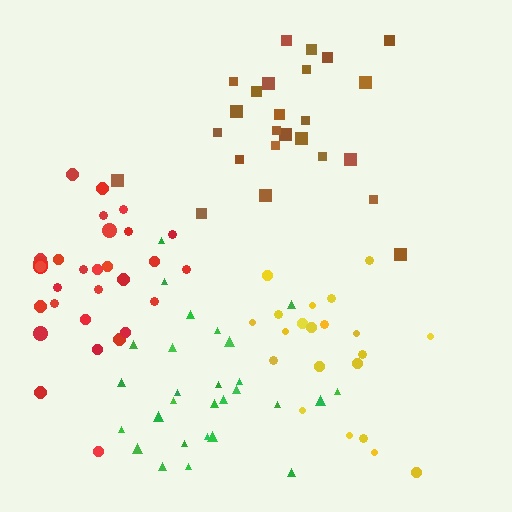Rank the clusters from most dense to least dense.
red, yellow, green, brown.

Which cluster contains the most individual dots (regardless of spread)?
Red (30).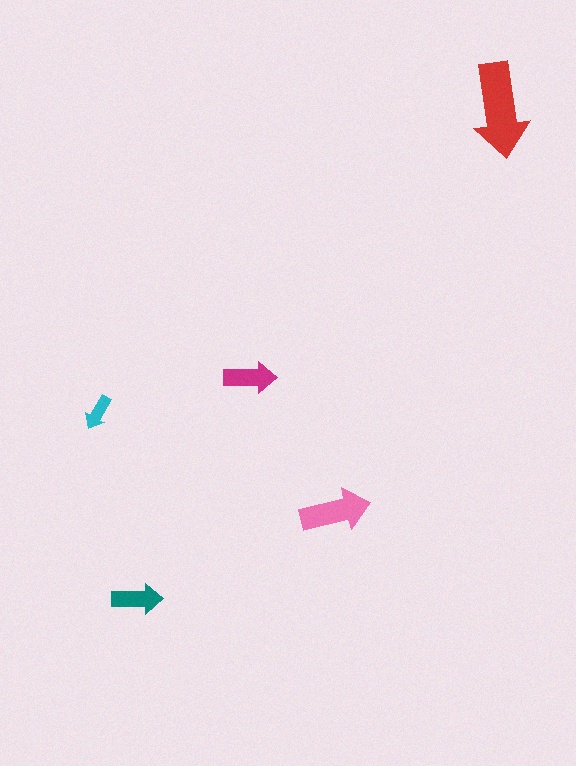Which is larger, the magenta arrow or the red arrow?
The red one.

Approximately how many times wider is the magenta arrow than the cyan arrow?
About 1.5 times wider.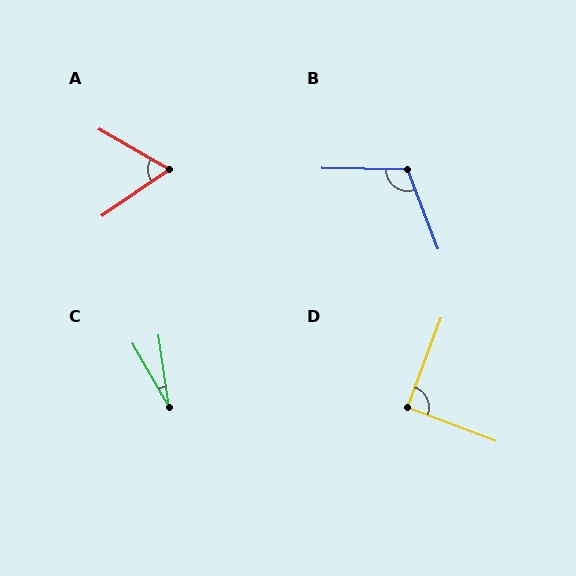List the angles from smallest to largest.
C (22°), A (64°), D (91°), B (111°).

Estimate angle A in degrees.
Approximately 64 degrees.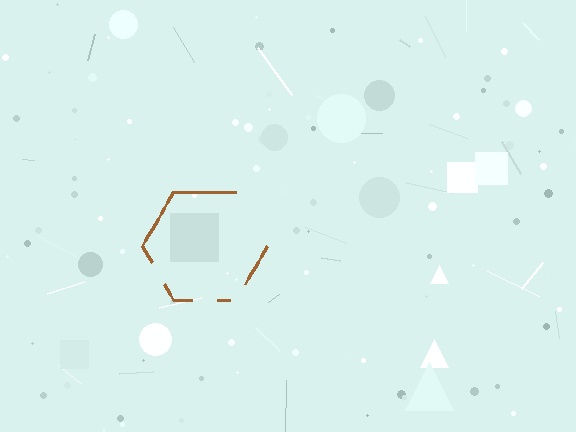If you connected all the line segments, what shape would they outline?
They would outline a hexagon.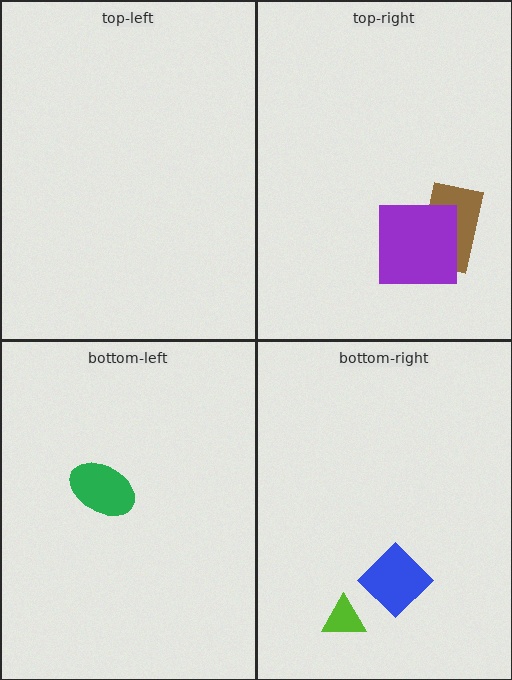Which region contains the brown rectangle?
The top-right region.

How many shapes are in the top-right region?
2.